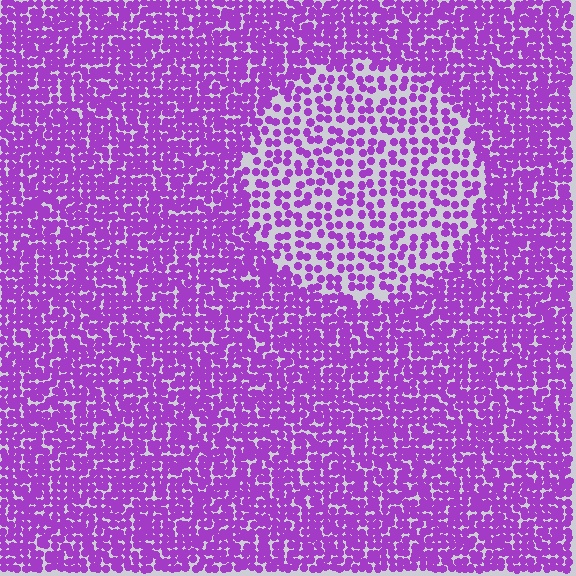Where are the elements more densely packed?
The elements are more densely packed outside the circle boundary.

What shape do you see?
I see a circle.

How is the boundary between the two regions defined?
The boundary is defined by a change in element density (approximately 2.0x ratio). All elements are the same color, size, and shape.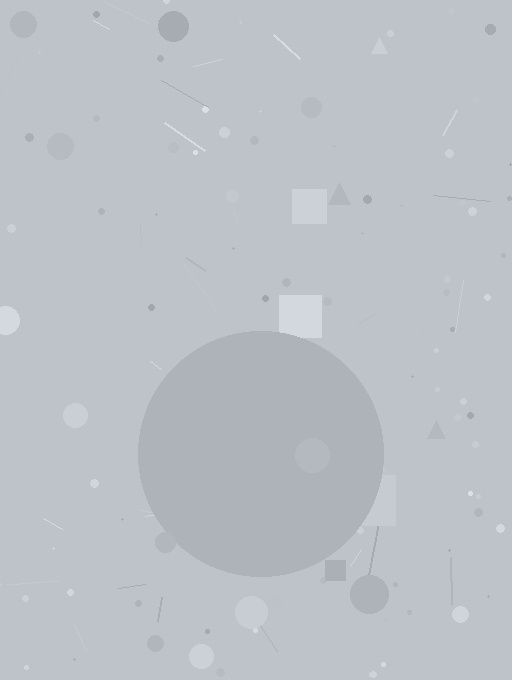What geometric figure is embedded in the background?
A circle is embedded in the background.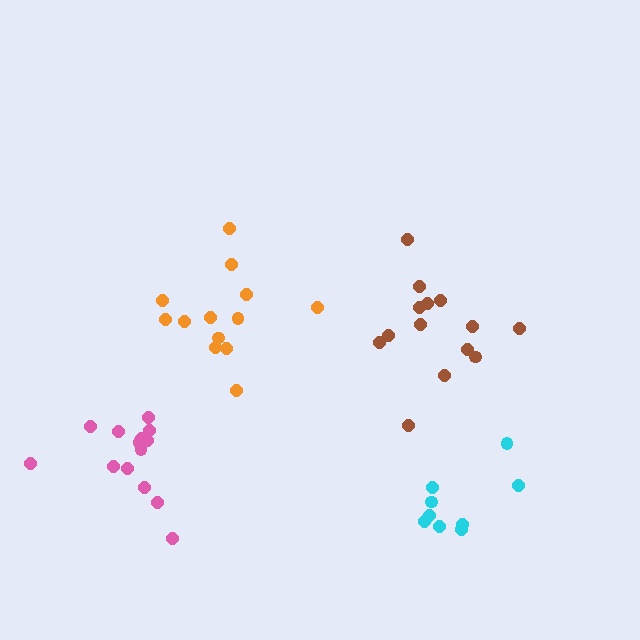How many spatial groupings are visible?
There are 4 spatial groupings.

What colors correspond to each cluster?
The clusters are colored: orange, brown, cyan, pink.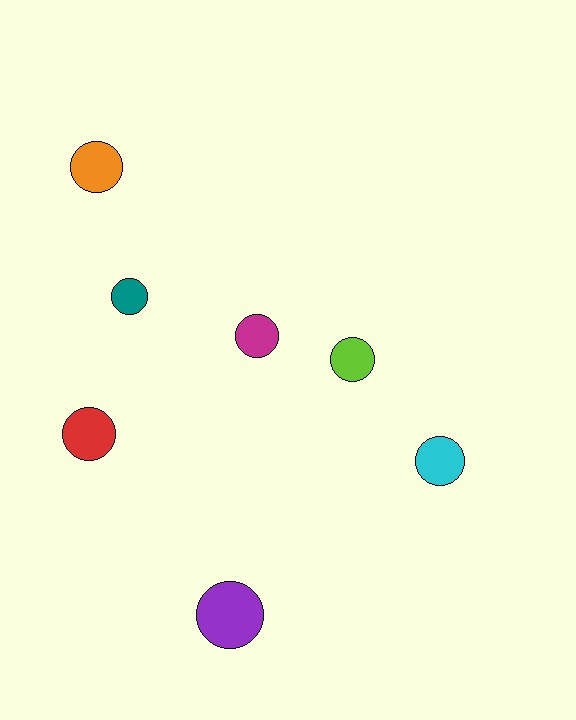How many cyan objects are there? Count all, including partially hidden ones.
There is 1 cyan object.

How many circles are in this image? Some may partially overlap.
There are 7 circles.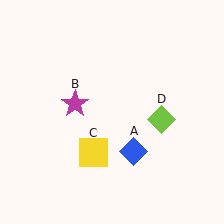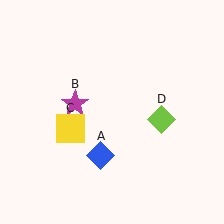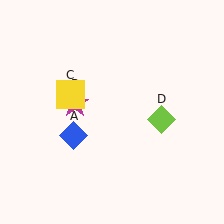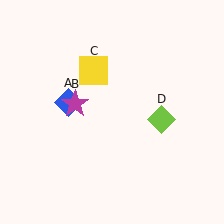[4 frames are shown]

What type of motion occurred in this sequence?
The blue diamond (object A), yellow square (object C) rotated clockwise around the center of the scene.